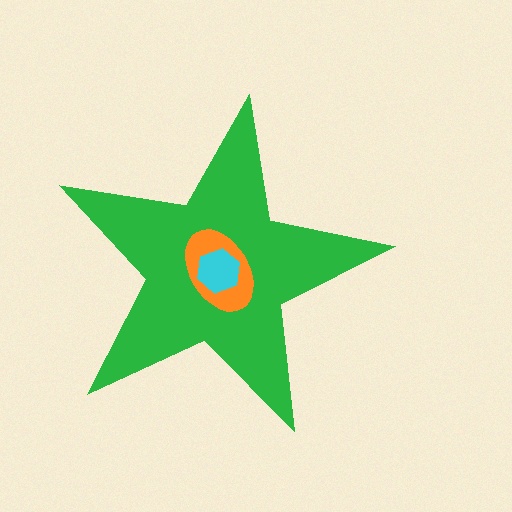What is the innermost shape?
The cyan hexagon.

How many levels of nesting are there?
3.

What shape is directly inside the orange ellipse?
The cyan hexagon.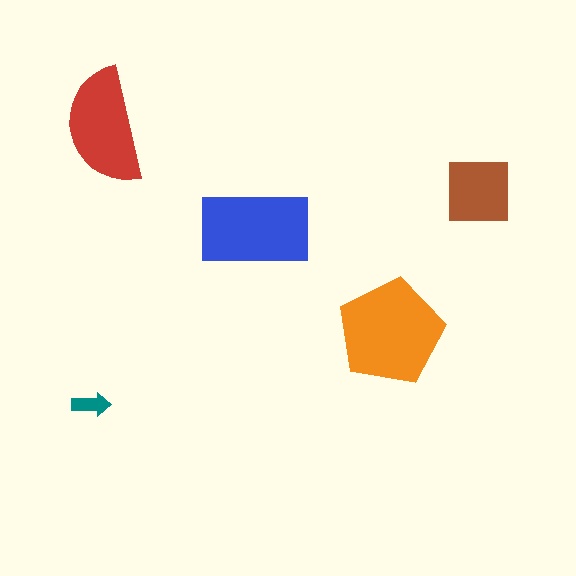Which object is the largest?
The orange pentagon.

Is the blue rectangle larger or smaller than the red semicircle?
Larger.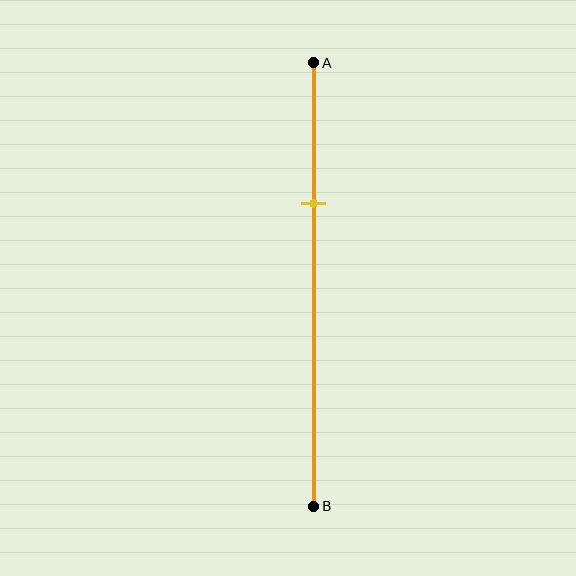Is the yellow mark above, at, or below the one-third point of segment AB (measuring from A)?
The yellow mark is approximately at the one-third point of segment AB.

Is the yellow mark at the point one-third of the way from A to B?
Yes, the mark is approximately at the one-third point.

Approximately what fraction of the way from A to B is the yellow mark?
The yellow mark is approximately 30% of the way from A to B.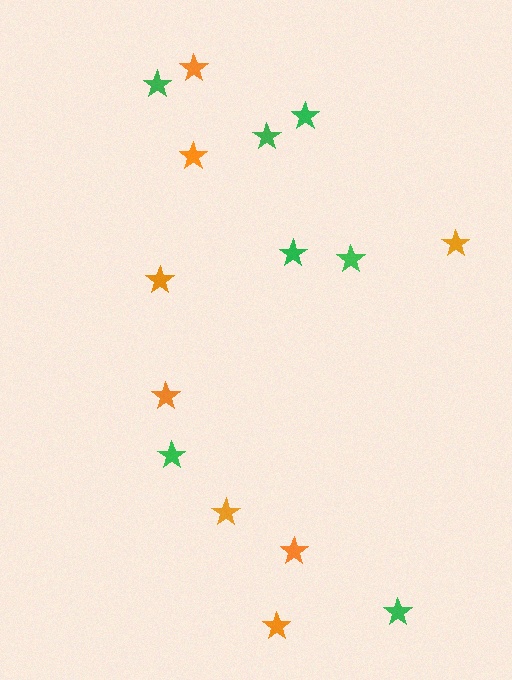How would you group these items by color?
There are 2 groups: one group of orange stars (8) and one group of green stars (7).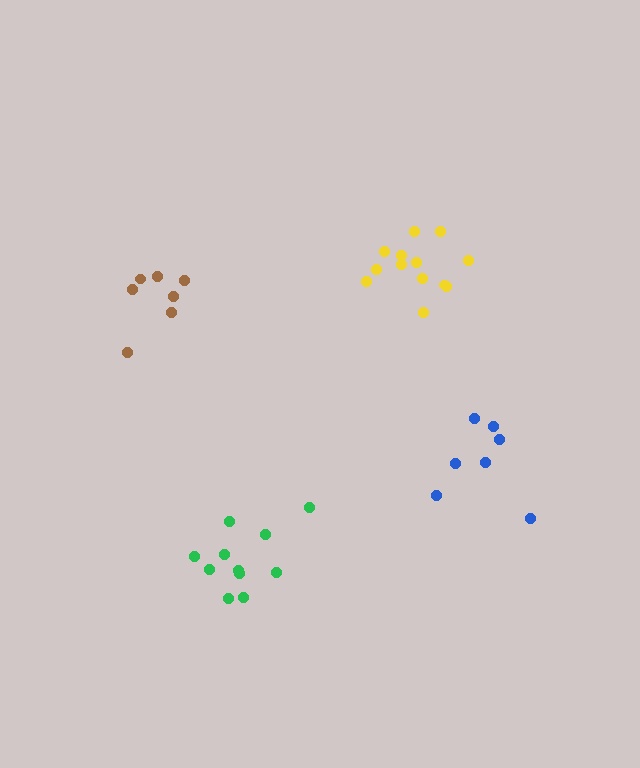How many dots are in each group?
Group 1: 13 dots, Group 2: 7 dots, Group 3: 7 dots, Group 4: 11 dots (38 total).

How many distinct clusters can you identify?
There are 4 distinct clusters.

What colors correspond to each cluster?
The clusters are colored: yellow, blue, brown, green.